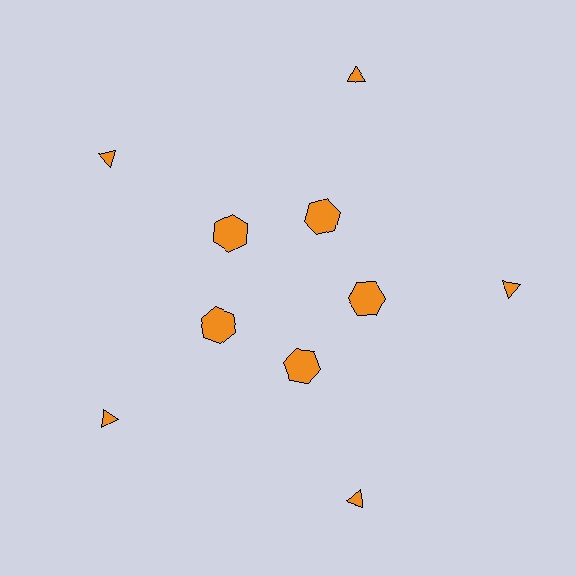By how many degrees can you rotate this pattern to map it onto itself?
The pattern maps onto itself every 72 degrees of rotation.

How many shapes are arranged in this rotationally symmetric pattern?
There are 10 shapes, arranged in 5 groups of 2.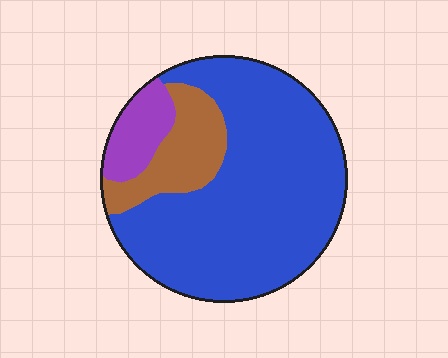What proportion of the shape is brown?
Brown takes up less than a sixth of the shape.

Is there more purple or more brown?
Brown.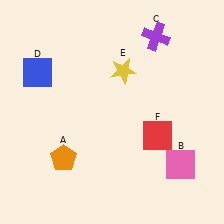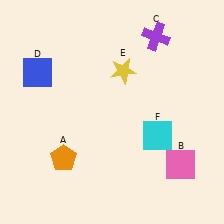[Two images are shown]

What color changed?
The square (F) changed from red in Image 1 to cyan in Image 2.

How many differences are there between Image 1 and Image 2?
There is 1 difference between the two images.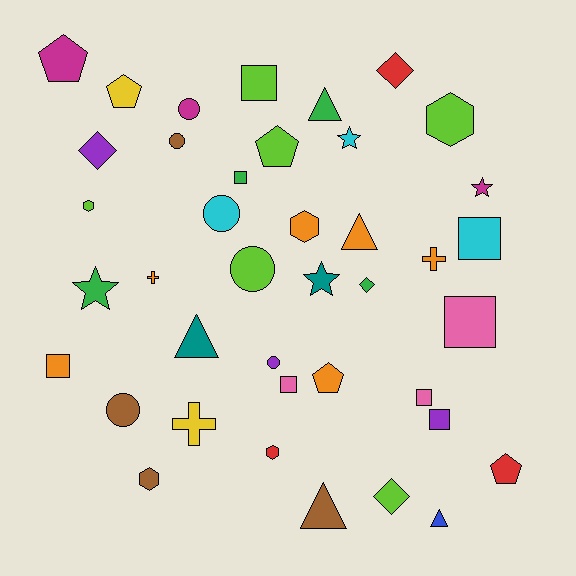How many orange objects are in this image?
There are 6 orange objects.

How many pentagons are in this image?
There are 5 pentagons.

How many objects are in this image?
There are 40 objects.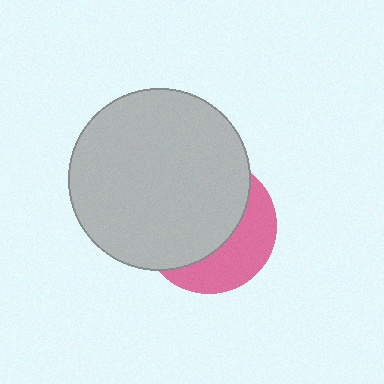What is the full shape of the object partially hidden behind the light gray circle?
The partially hidden object is a pink circle.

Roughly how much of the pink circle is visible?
A small part of it is visible (roughly 37%).